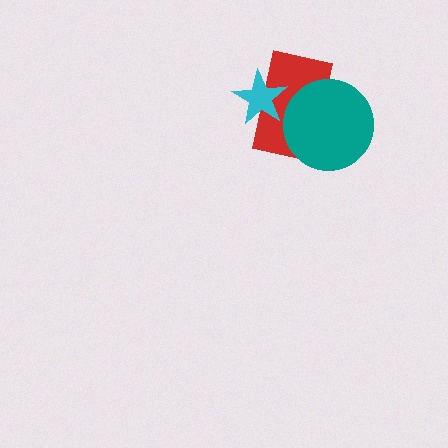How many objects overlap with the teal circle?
1 object overlaps with the teal circle.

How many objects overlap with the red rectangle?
2 objects overlap with the red rectangle.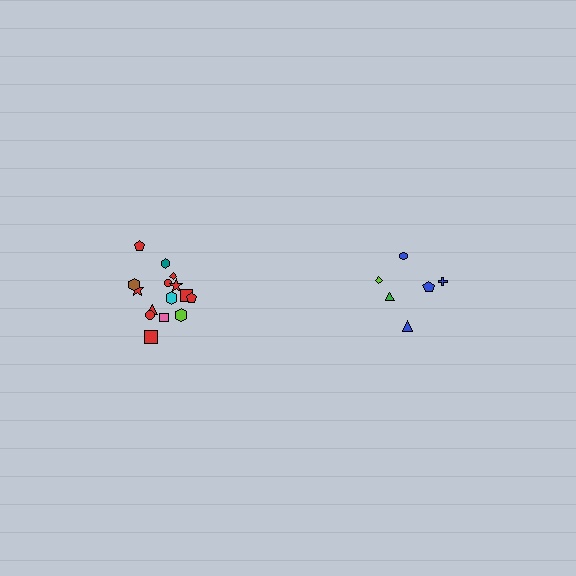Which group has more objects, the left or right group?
The left group.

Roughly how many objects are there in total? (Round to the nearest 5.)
Roughly 20 objects in total.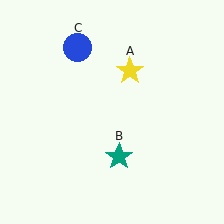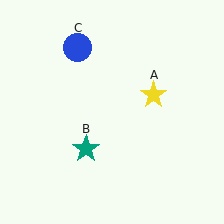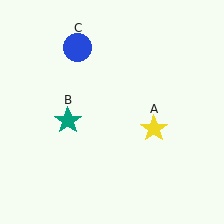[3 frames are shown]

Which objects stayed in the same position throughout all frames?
Blue circle (object C) remained stationary.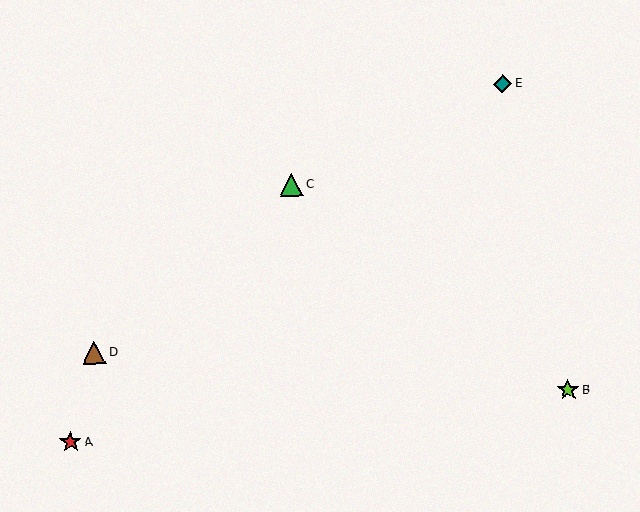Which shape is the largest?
The brown triangle (labeled D) is the largest.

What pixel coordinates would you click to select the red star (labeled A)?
Click at (71, 442) to select the red star A.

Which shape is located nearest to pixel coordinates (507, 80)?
The teal diamond (labeled E) at (503, 84) is nearest to that location.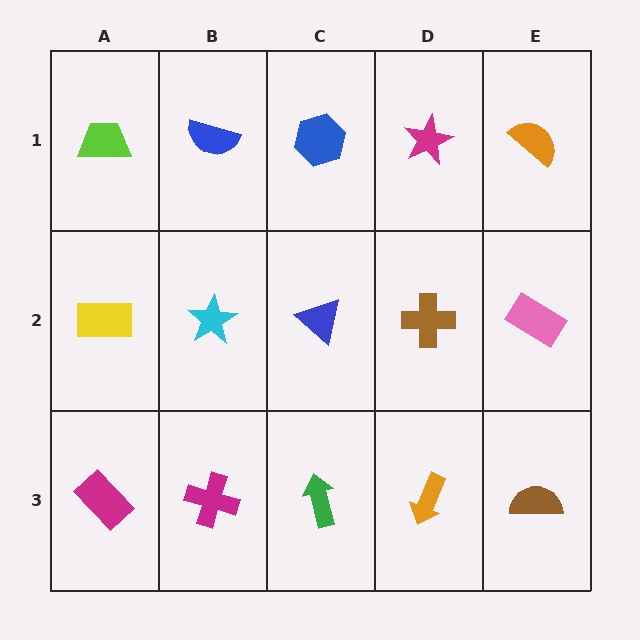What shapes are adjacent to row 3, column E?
A pink rectangle (row 2, column E), an orange arrow (row 3, column D).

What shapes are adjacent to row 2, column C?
A blue hexagon (row 1, column C), a green arrow (row 3, column C), a cyan star (row 2, column B), a brown cross (row 2, column D).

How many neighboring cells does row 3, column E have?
2.